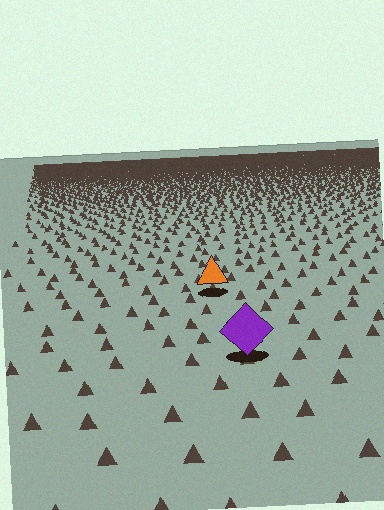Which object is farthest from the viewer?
The orange triangle is farthest from the viewer. It appears smaller and the ground texture around it is denser.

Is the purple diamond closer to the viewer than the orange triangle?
Yes. The purple diamond is closer — you can tell from the texture gradient: the ground texture is coarser near it.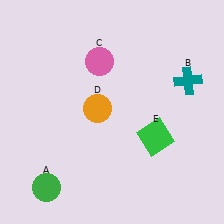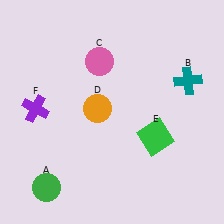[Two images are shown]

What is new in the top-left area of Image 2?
A purple cross (F) was added in the top-left area of Image 2.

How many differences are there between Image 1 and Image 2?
There is 1 difference between the two images.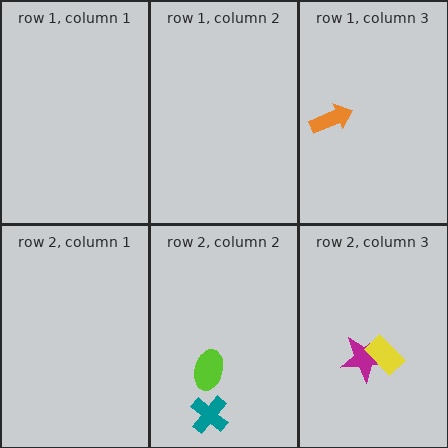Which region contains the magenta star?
The row 2, column 3 region.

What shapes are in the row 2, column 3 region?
The magenta star, the yellow rectangle.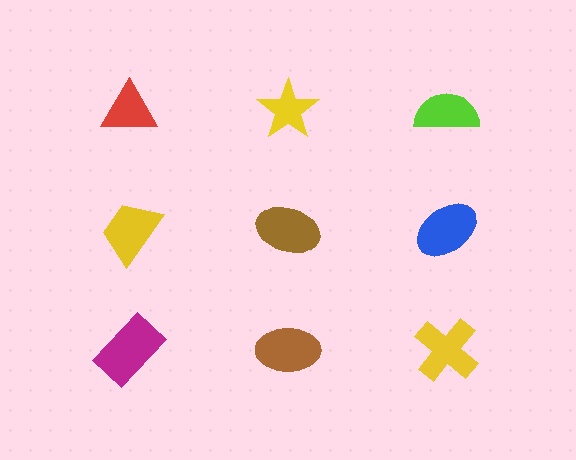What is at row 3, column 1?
A magenta rectangle.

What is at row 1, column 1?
A red triangle.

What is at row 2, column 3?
A blue ellipse.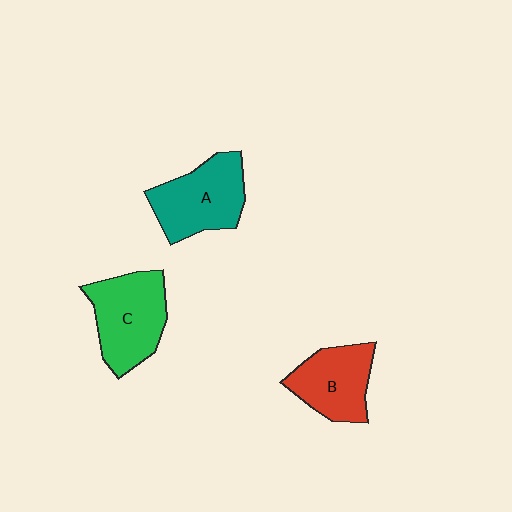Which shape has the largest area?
Shape C (green).